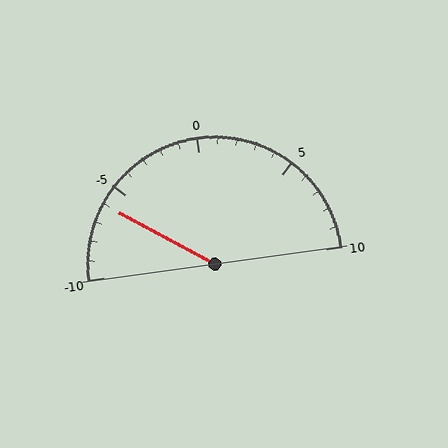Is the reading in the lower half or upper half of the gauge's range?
The reading is in the lower half of the range (-10 to 10).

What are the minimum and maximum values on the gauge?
The gauge ranges from -10 to 10.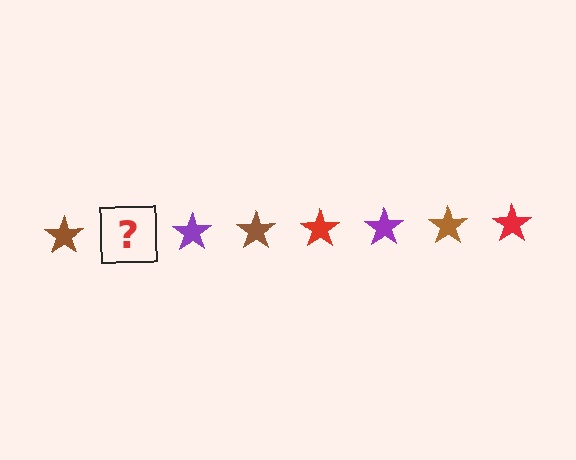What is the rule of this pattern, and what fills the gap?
The rule is that the pattern cycles through brown, red, purple stars. The gap should be filled with a red star.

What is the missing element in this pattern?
The missing element is a red star.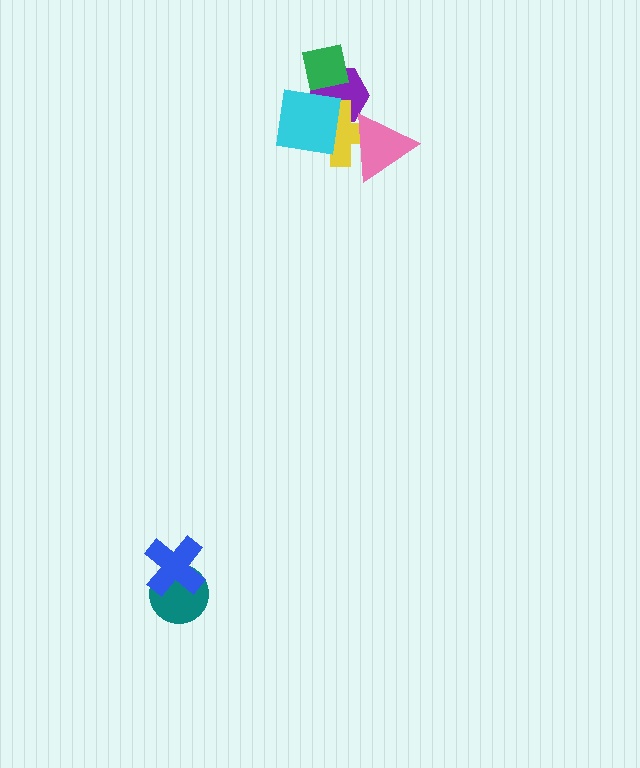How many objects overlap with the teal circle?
1 object overlaps with the teal circle.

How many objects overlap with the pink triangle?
1 object overlaps with the pink triangle.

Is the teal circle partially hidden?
Yes, it is partially covered by another shape.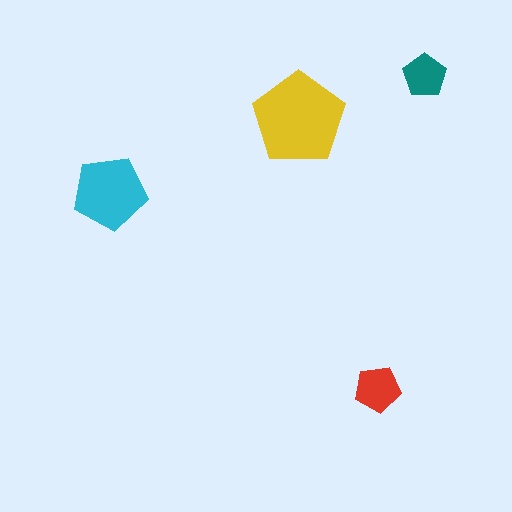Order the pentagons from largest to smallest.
the yellow one, the cyan one, the red one, the teal one.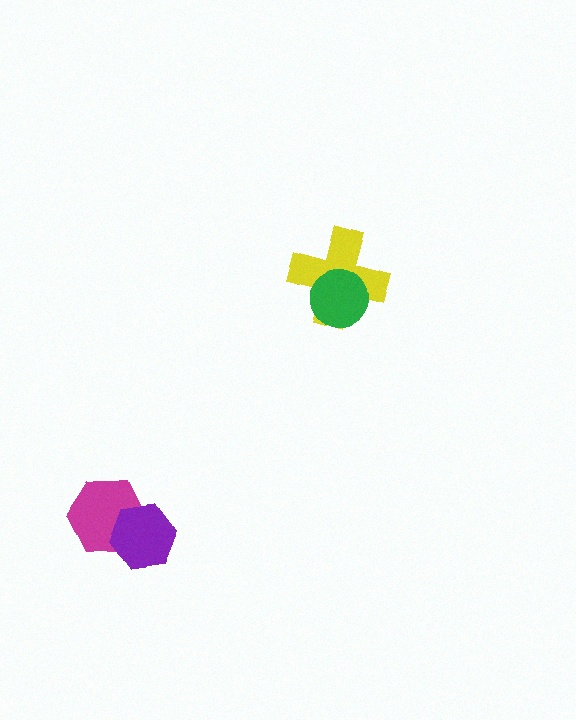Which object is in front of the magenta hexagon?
The purple hexagon is in front of the magenta hexagon.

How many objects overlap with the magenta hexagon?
1 object overlaps with the magenta hexagon.